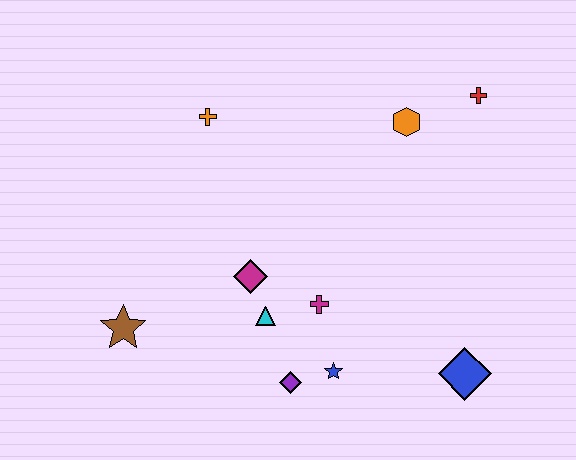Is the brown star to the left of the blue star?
Yes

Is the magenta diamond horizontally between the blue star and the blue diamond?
No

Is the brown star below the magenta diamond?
Yes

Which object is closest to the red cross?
The orange hexagon is closest to the red cross.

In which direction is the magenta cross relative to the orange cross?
The magenta cross is below the orange cross.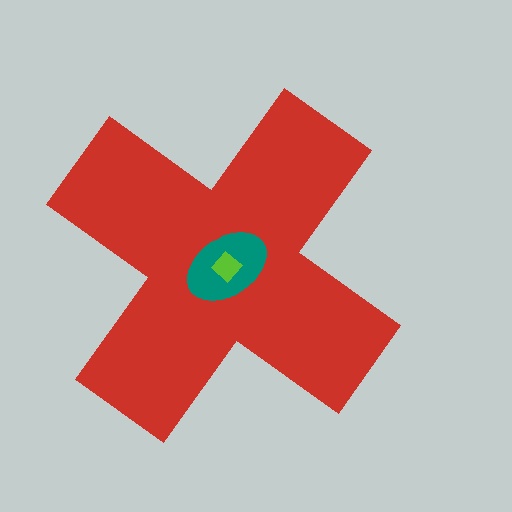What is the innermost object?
The lime diamond.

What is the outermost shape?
The red cross.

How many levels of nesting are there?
3.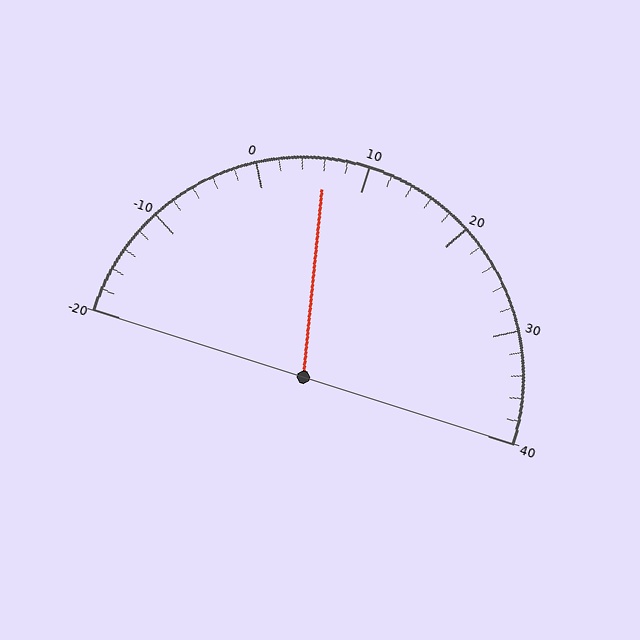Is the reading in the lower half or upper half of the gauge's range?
The reading is in the lower half of the range (-20 to 40).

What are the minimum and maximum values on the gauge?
The gauge ranges from -20 to 40.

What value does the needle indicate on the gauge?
The needle indicates approximately 6.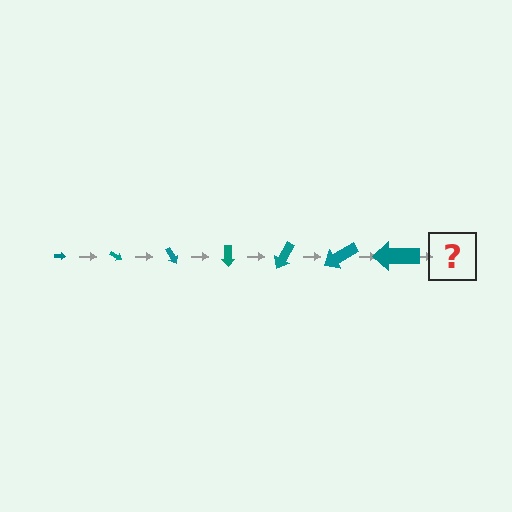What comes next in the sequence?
The next element should be an arrow, larger than the previous one and rotated 210 degrees from the start.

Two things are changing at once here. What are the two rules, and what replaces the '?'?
The two rules are that the arrow grows larger each step and it rotates 30 degrees each step. The '?' should be an arrow, larger than the previous one and rotated 210 degrees from the start.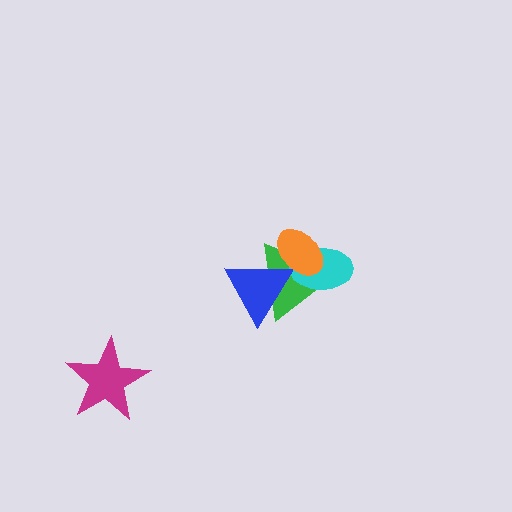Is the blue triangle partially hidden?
Yes, it is partially covered by another shape.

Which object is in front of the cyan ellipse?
The orange ellipse is in front of the cyan ellipse.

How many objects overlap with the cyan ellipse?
2 objects overlap with the cyan ellipse.